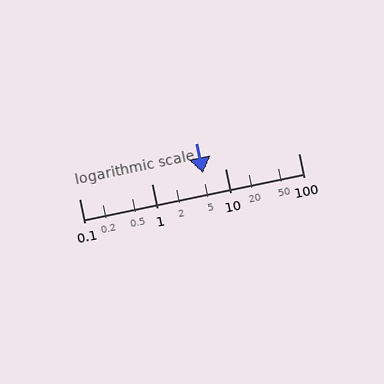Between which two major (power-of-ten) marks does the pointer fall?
The pointer is between 1 and 10.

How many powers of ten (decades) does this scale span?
The scale spans 3 decades, from 0.1 to 100.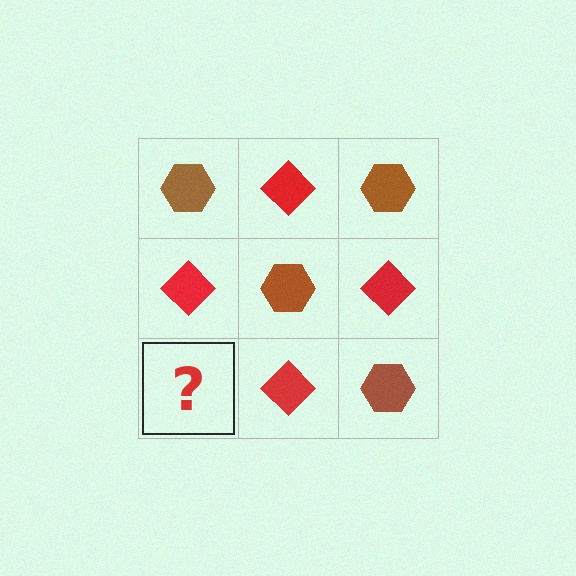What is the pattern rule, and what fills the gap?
The rule is that it alternates brown hexagon and red diamond in a checkerboard pattern. The gap should be filled with a brown hexagon.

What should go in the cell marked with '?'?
The missing cell should contain a brown hexagon.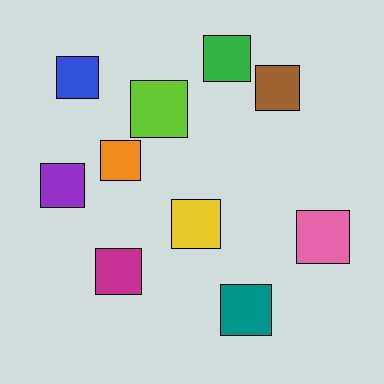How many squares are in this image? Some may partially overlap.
There are 10 squares.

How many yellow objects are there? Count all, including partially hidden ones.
There is 1 yellow object.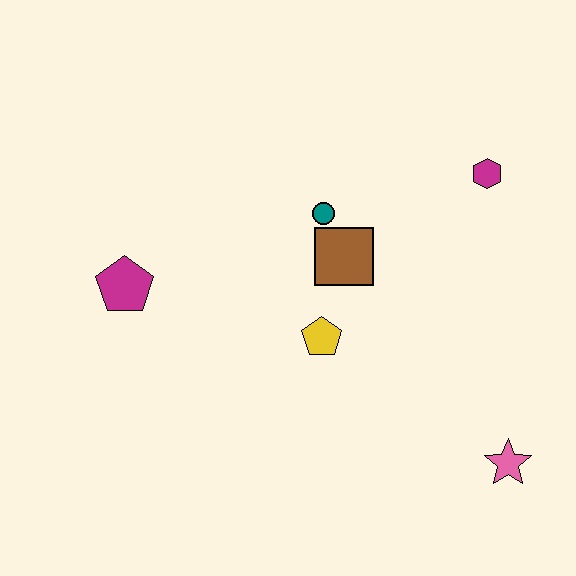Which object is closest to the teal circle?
The brown square is closest to the teal circle.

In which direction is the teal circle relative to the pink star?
The teal circle is above the pink star.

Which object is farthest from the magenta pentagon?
The pink star is farthest from the magenta pentagon.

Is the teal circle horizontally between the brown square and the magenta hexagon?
No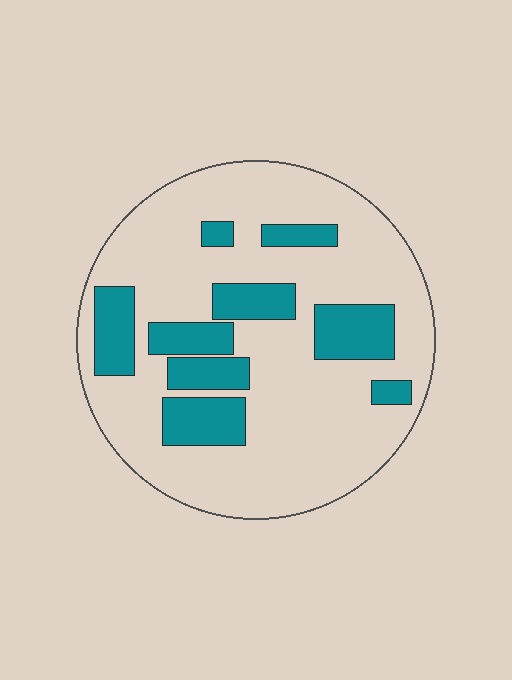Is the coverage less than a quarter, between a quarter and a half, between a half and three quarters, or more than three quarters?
Less than a quarter.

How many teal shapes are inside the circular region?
9.